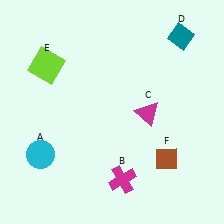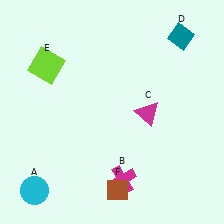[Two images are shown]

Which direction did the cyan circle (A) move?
The cyan circle (A) moved down.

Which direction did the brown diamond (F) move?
The brown diamond (F) moved left.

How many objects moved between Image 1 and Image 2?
2 objects moved between the two images.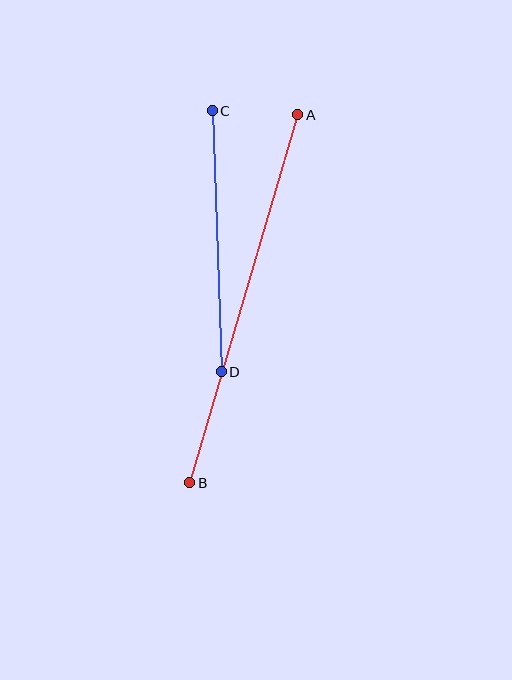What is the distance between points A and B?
The distance is approximately 383 pixels.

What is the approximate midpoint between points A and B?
The midpoint is at approximately (244, 299) pixels.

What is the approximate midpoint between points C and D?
The midpoint is at approximately (217, 241) pixels.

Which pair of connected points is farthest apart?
Points A and B are farthest apart.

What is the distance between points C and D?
The distance is approximately 261 pixels.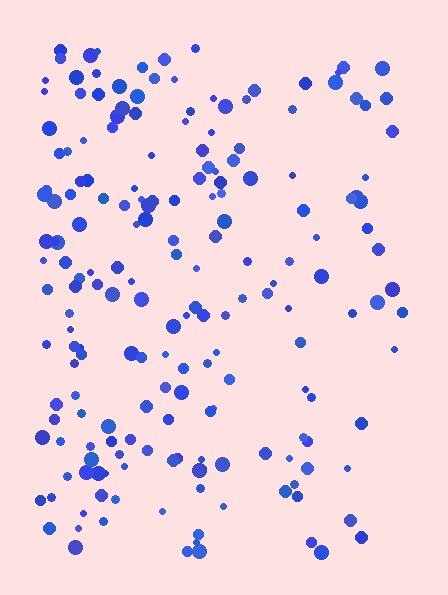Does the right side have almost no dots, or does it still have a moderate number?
Still a moderate number, just noticeably fewer than the left.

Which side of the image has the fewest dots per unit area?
The right.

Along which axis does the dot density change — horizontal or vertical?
Horizontal.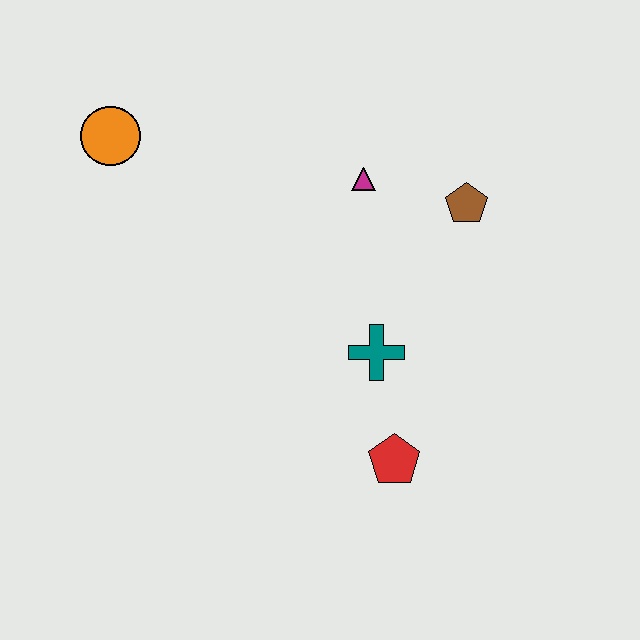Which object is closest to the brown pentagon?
The magenta triangle is closest to the brown pentagon.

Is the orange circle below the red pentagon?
No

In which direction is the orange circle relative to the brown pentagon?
The orange circle is to the left of the brown pentagon.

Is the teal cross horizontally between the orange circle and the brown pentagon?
Yes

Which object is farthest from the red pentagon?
The orange circle is farthest from the red pentagon.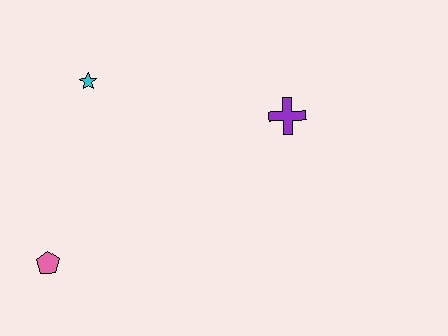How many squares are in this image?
There are no squares.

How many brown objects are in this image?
There are no brown objects.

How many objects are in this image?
There are 3 objects.